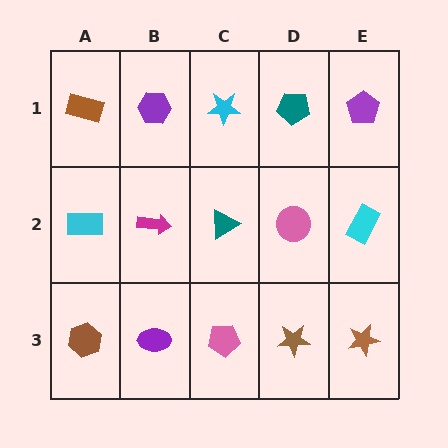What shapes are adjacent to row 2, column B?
A purple hexagon (row 1, column B), a purple ellipse (row 3, column B), a cyan rectangle (row 2, column A), a teal triangle (row 2, column C).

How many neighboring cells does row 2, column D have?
4.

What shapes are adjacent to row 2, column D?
A teal pentagon (row 1, column D), a brown star (row 3, column D), a teal triangle (row 2, column C), a cyan rectangle (row 2, column E).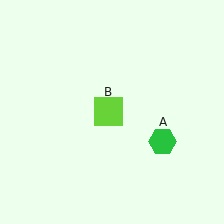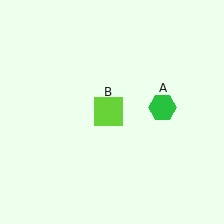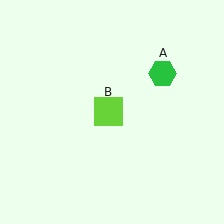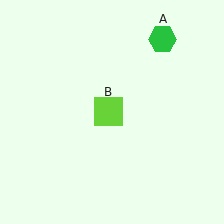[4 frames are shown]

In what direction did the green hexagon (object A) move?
The green hexagon (object A) moved up.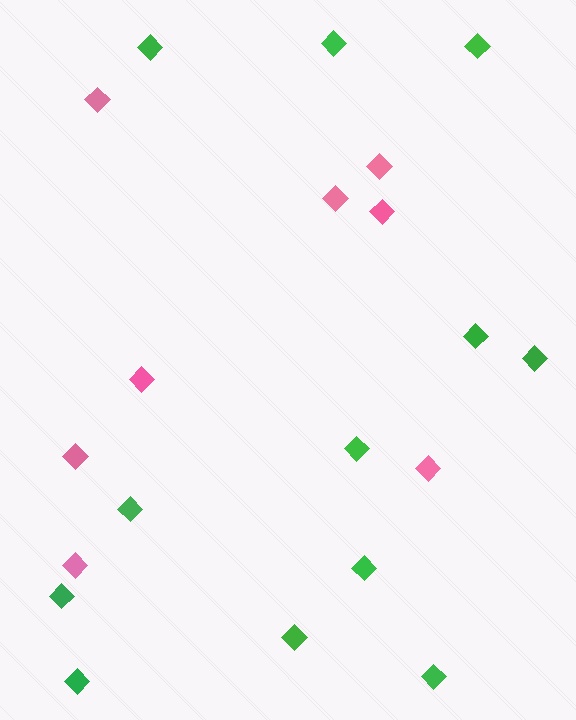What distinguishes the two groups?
There are 2 groups: one group of green diamonds (12) and one group of pink diamonds (8).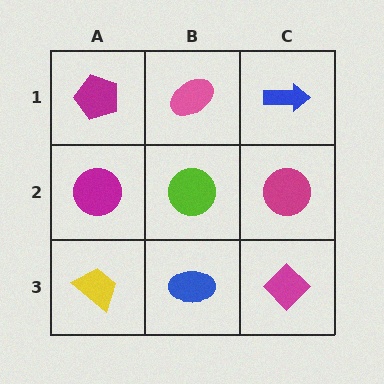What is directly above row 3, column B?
A lime circle.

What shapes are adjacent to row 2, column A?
A magenta pentagon (row 1, column A), a yellow trapezoid (row 3, column A), a lime circle (row 2, column B).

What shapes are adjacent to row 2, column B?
A pink ellipse (row 1, column B), a blue ellipse (row 3, column B), a magenta circle (row 2, column A), a magenta circle (row 2, column C).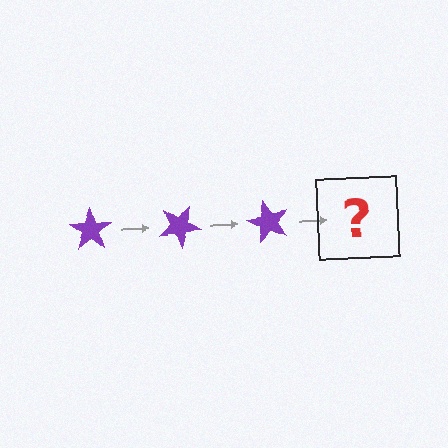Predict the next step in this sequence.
The next step is a purple star rotated 90 degrees.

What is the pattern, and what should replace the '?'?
The pattern is that the star rotates 30 degrees each step. The '?' should be a purple star rotated 90 degrees.